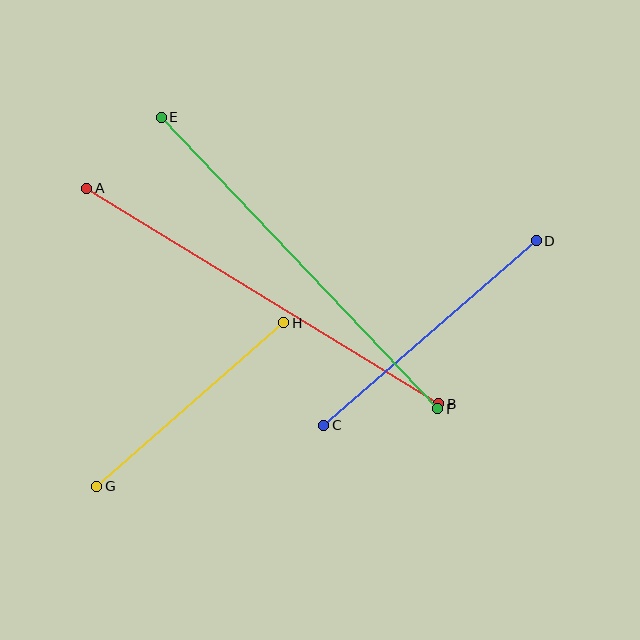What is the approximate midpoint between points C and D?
The midpoint is at approximately (430, 333) pixels.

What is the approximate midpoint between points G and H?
The midpoint is at approximately (190, 405) pixels.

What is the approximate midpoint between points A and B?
The midpoint is at approximately (263, 296) pixels.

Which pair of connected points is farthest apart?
Points A and B are farthest apart.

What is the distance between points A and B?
The distance is approximately 413 pixels.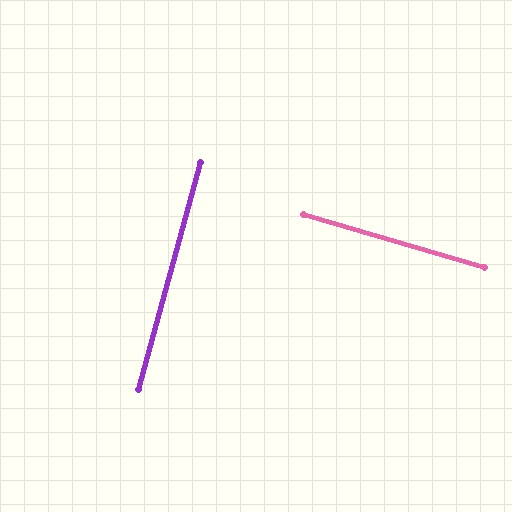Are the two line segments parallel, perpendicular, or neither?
Perpendicular — they meet at approximately 89°.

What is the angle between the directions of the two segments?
Approximately 89 degrees.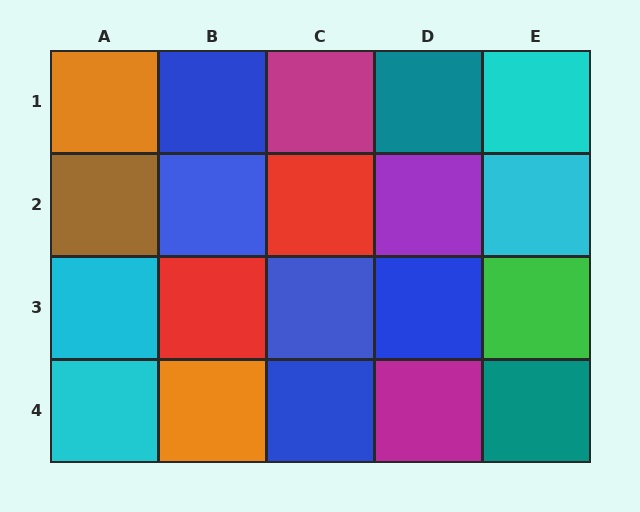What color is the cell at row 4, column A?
Cyan.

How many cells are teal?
2 cells are teal.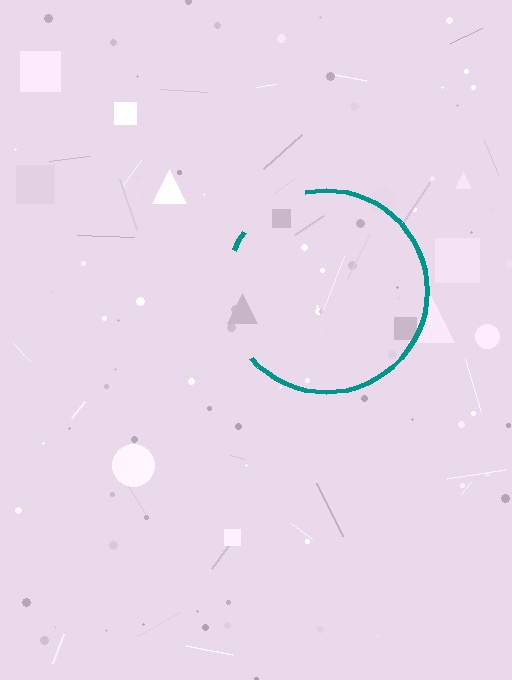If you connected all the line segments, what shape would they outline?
They would outline a circle.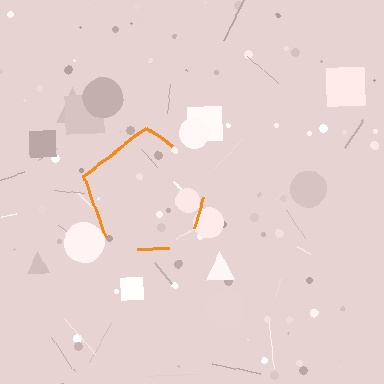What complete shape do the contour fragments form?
The contour fragments form a pentagon.